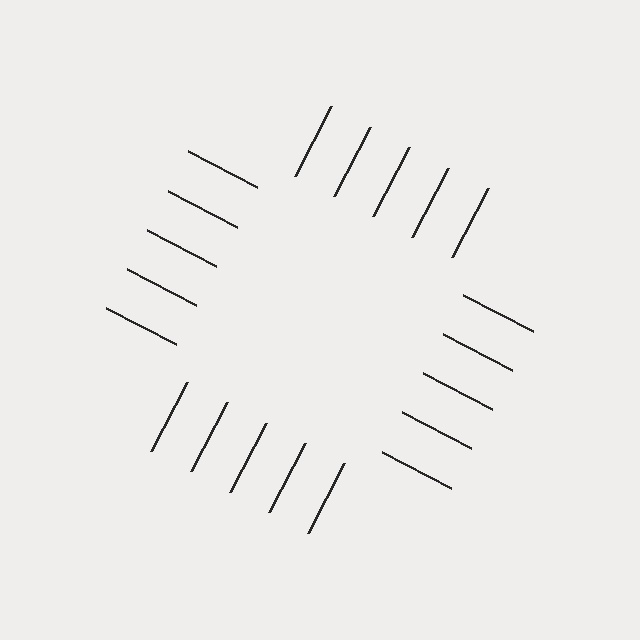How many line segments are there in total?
20 — 5 along each of the 4 edges.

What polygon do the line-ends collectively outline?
An illusory square — the line segments terminate on its edges but no continuous stroke is drawn.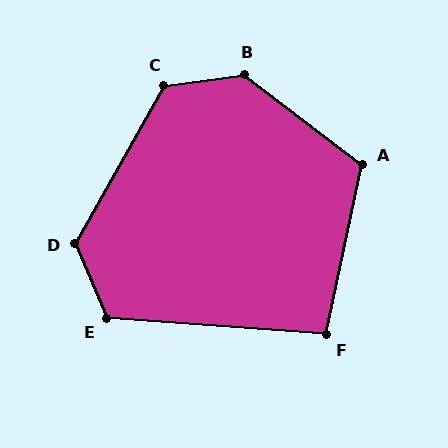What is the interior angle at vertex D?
Approximately 127 degrees (obtuse).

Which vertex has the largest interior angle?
B, at approximately 135 degrees.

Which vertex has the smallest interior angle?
F, at approximately 98 degrees.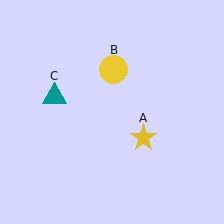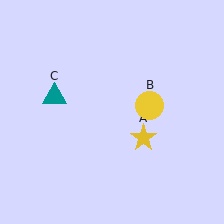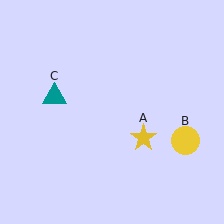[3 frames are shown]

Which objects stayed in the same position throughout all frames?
Yellow star (object A) and teal triangle (object C) remained stationary.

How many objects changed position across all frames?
1 object changed position: yellow circle (object B).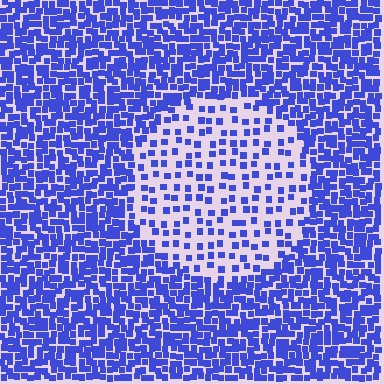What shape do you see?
I see a circle.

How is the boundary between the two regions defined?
The boundary is defined by a change in element density (approximately 2.6x ratio). All elements are the same color, size, and shape.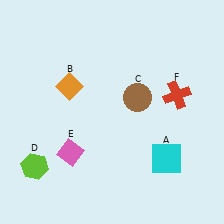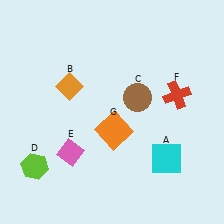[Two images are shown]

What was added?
An orange square (G) was added in Image 2.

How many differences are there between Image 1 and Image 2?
There is 1 difference between the two images.